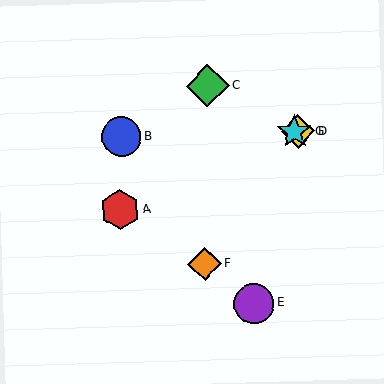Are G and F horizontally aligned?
No, G is at y≈132 and F is at y≈264.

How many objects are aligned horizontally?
3 objects (B, D, G) are aligned horizontally.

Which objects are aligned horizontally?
Objects B, D, G are aligned horizontally.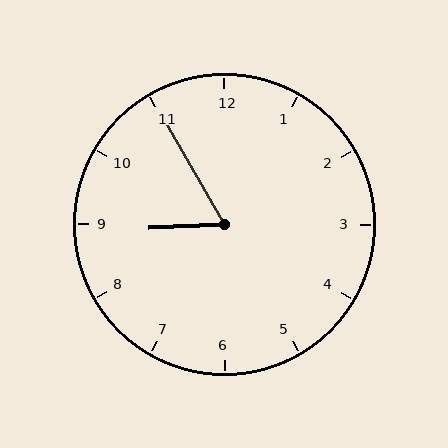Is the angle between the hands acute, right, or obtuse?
It is acute.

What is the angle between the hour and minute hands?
Approximately 62 degrees.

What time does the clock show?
8:55.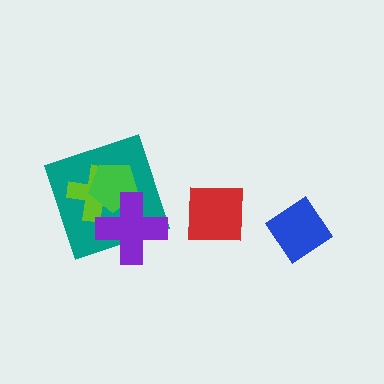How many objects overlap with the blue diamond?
0 objects overlap with the blue diamond.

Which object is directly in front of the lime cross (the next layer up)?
The green pentagon is directly in front of the lime cross.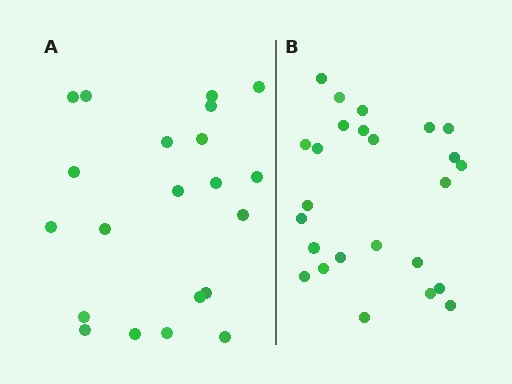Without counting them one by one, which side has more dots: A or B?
Region B (the right region) has more dots.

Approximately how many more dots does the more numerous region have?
Region B has about 4 more dots than region A.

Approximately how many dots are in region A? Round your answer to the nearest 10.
About 20 dots. (The exact count is 21, which rounds to 20.)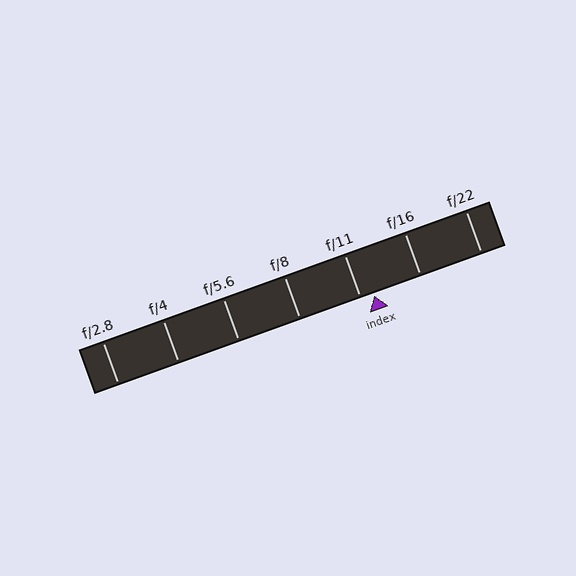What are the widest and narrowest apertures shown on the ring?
The widest aperture shown is f/2.8 and the narrowest is f/22.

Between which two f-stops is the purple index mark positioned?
The index mark is between f/11 and f/16.